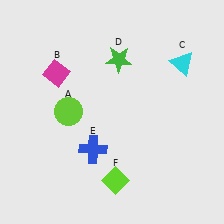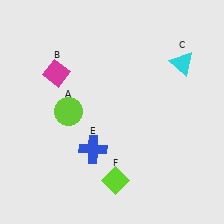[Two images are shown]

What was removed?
The green star (D) was removed in Image 2.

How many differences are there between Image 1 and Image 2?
There is 1 difference between the two images.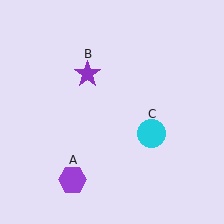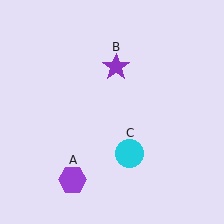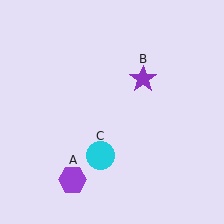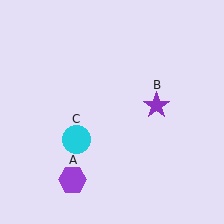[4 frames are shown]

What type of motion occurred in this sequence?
The purple star (object B), cyan circle (object C) rotated clockwise around the center of the scene.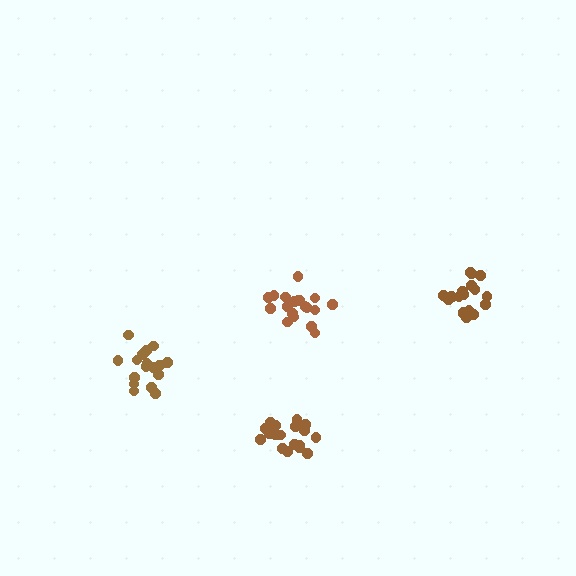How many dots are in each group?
Group 1: 20 dots, Group 2: 18 dots, Group 3: 19 dots, Group 4: 19 dots (76 total).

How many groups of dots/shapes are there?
There are 4 groups.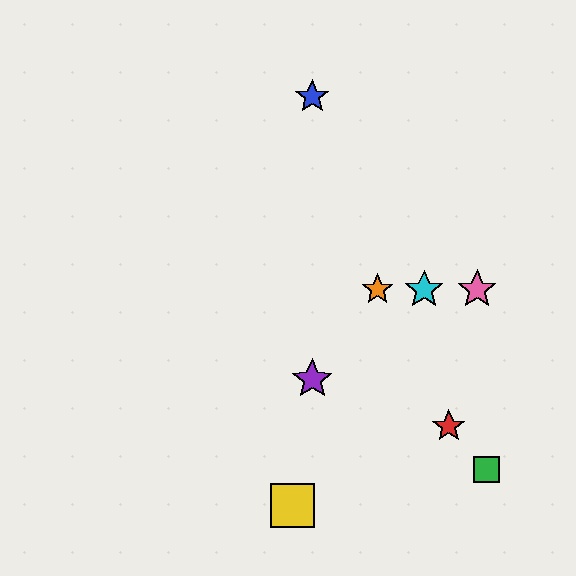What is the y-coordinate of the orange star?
The orange star is at y≈290.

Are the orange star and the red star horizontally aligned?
No, the orange star is at y≈290 and the red star is at y≈426.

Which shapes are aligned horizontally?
The orange star, the cyan star, the pink star are aligned horizontally.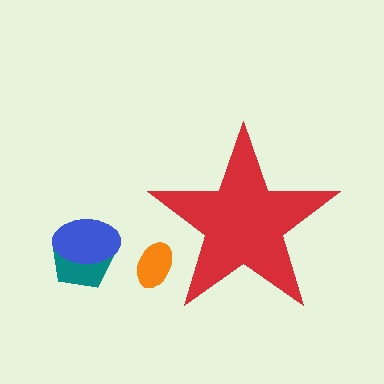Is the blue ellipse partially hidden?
No, the blue ellipse is fully visible.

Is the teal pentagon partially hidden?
No, the teal pentagon is fully visible.